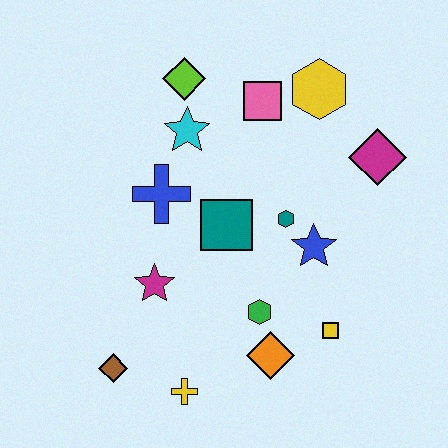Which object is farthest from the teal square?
The brown diamond is farthest from the teal square.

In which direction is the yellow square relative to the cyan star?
The yellow square is below the cyan star.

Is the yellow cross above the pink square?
No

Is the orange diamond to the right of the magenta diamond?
No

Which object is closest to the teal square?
The teal hexagon is closest to the teal square.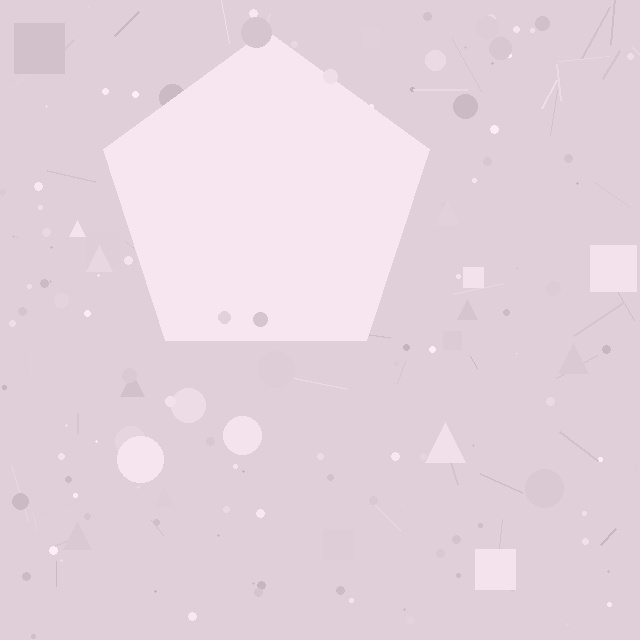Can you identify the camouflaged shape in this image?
The camouflaged shape is a pentagon.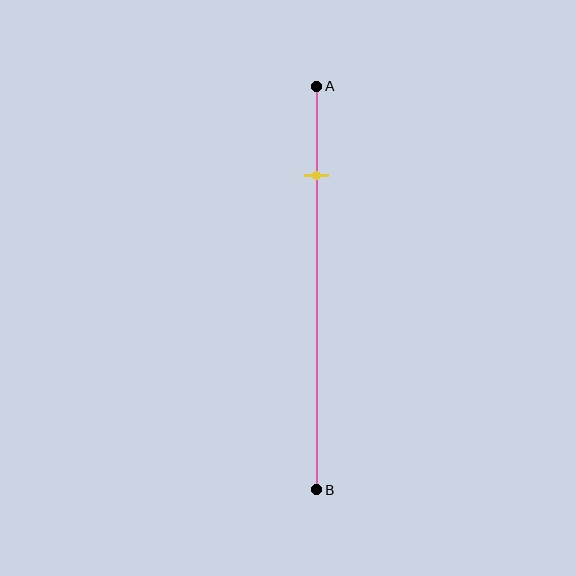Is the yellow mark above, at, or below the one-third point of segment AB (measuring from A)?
The yellow mark is above the one-third point of segment AB.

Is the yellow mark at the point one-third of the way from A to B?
No, the mark is at about 20% from A, not at the 33% one-third point.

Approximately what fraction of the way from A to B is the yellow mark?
The yellow mark is approximately 20% of the way from A to B.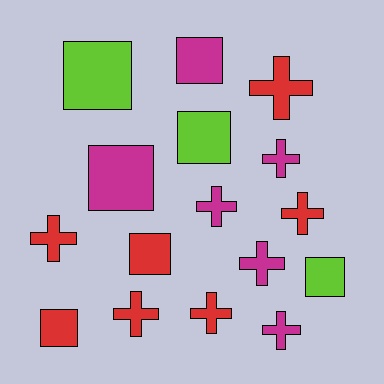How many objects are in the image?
There are 16 objects.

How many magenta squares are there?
There are 2 magenta squares.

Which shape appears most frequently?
Cross, with 9 objects.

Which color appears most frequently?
Red, with 7 objects.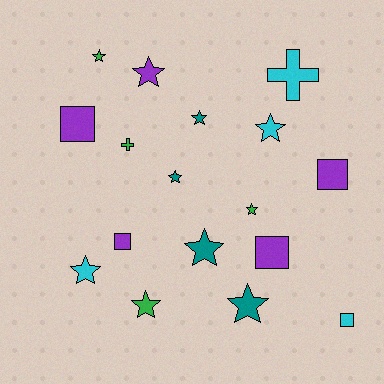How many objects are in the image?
There are 17 objects.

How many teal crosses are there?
There are no teal crosses.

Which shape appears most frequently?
Star, with 10 objects.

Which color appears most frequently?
Purple, with 5 objects.